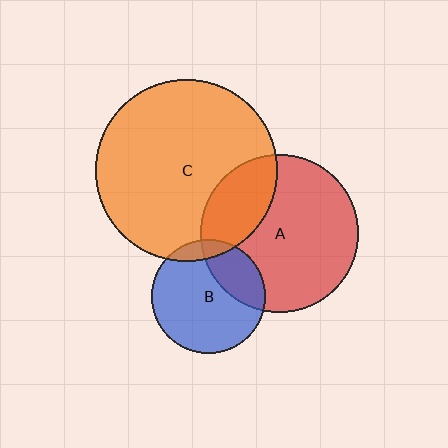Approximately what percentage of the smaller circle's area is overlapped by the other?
Approximately 25%.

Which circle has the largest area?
Circle C (orange).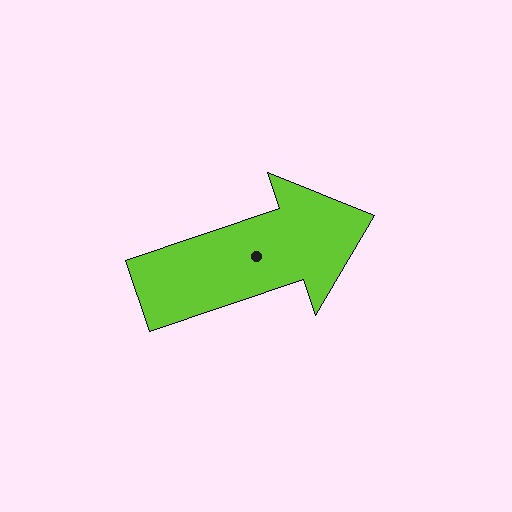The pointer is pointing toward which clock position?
Roughly 2 o'clock.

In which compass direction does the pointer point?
East.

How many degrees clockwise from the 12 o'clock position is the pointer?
Approximately 71 degrees.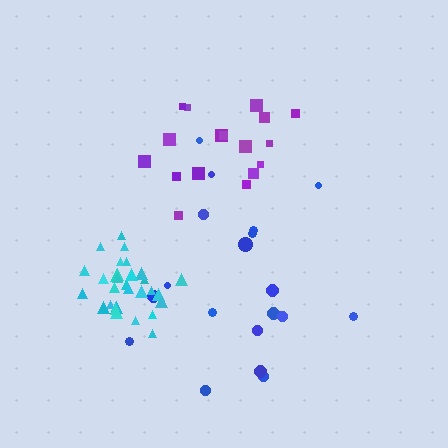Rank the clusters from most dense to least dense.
cyan, purple, blue.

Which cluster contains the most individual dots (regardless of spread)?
Cyan (31).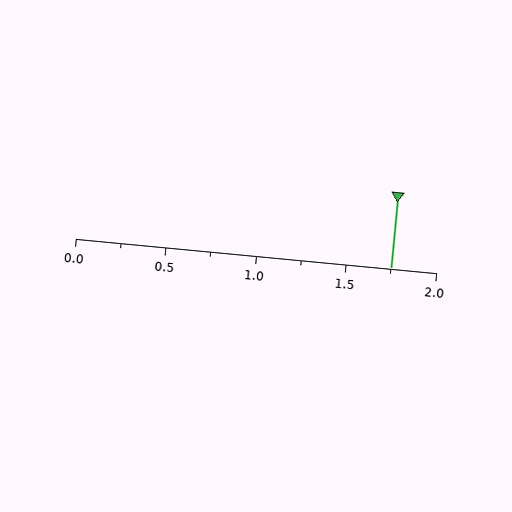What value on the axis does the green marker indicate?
The marker indicates approximately 1.75.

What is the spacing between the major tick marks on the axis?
The major ticks are spaced 0.5 apart.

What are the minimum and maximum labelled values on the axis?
The axis runs from 0.0 to 2.0.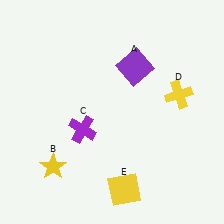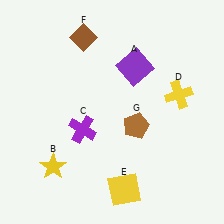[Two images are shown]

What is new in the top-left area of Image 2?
A brown diamond (F) was added in the top-left area of Image 2.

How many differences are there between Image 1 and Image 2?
There are 2 differences between the two images.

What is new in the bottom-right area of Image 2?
A brown pentagon (G) was added in the bottom-right area of Image 2.